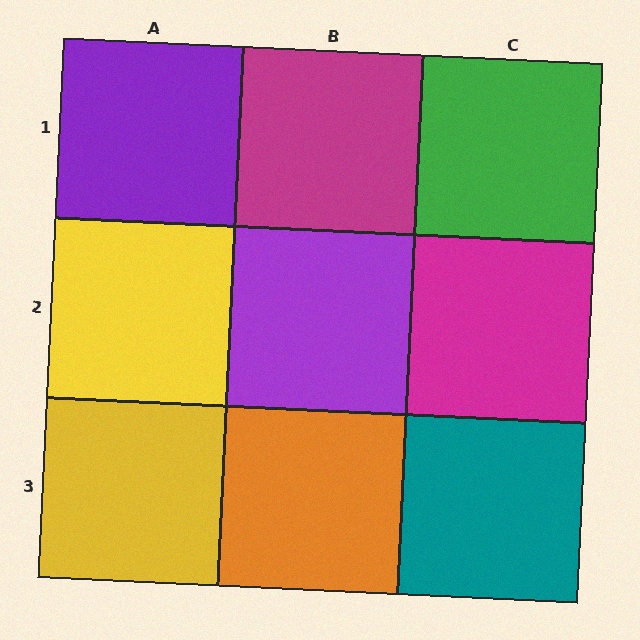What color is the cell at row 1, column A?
Purple.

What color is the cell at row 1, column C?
Green.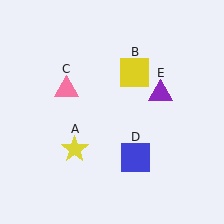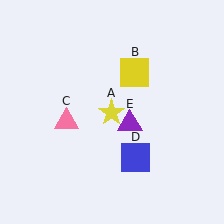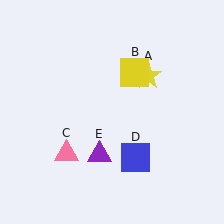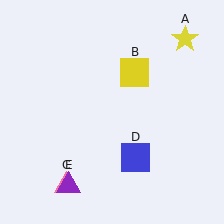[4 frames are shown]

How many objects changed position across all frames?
3 objects changed position: yellow star (object A), pink triangle (object C), purple triangle (object E).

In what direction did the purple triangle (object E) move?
The purple triangle (object E) moved down and to the left.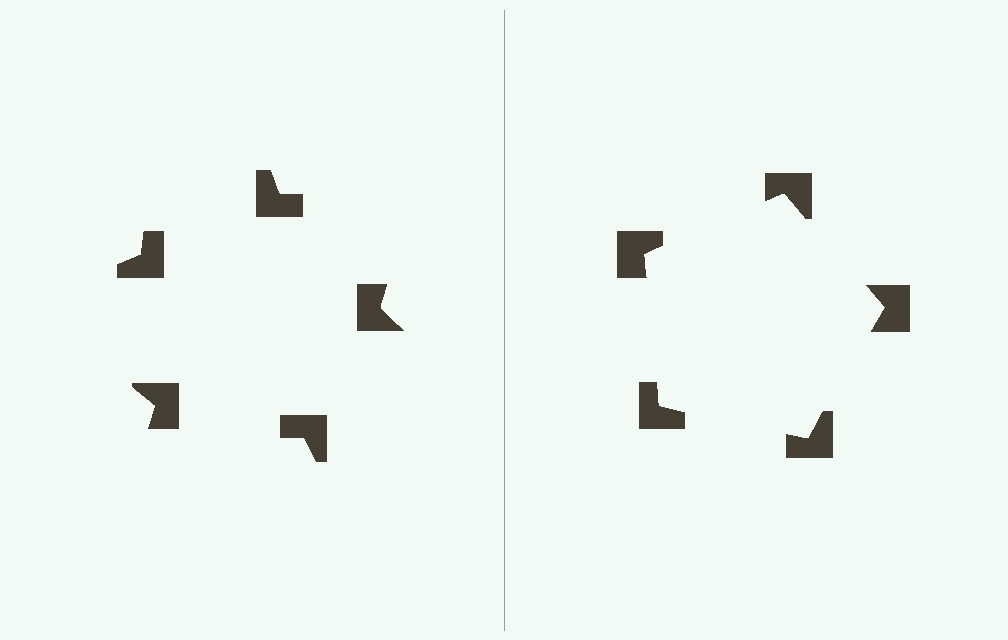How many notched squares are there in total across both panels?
10 — 5 on each side.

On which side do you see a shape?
An illusory pentagon appears on the right side. On the left side the wedge cuts are rotated, so no coherent shape forms.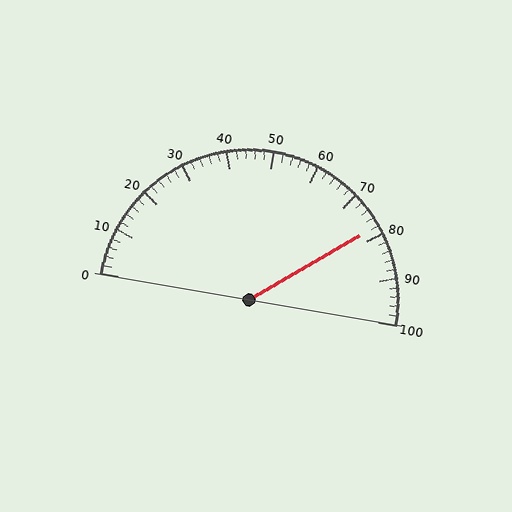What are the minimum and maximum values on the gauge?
The gauge ranges from 0 to 100.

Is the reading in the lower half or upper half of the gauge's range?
The reading is in the upper half of the range (0 to 100).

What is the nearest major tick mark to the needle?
The nearest major tick mark is 80.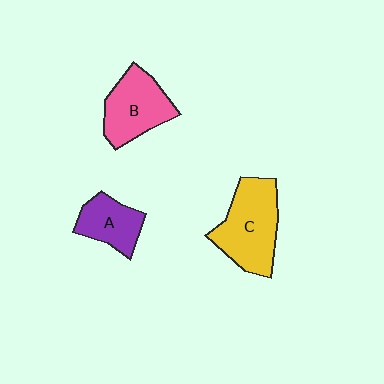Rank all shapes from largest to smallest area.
From largest to smallest: C (yellow), B (pink), A (purple).